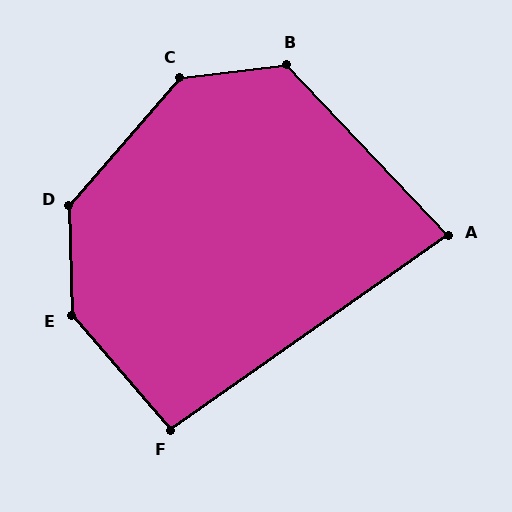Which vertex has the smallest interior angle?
A, at approximately 82 degrees.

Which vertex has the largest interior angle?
E, at approximately 140 degrees.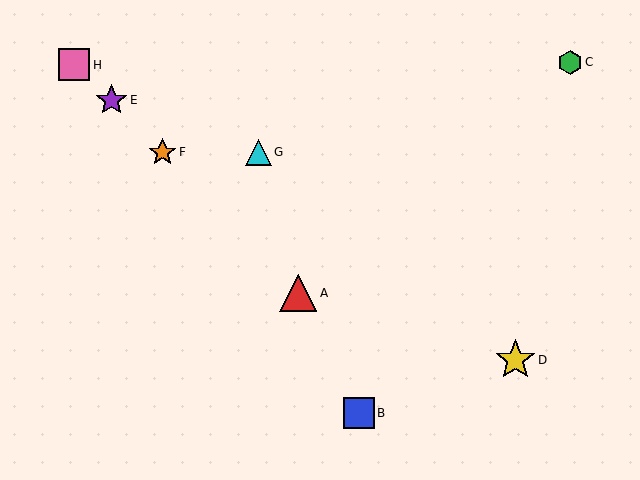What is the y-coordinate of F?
Object F is at y≈152.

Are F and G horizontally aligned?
Yes, both are at y≈152.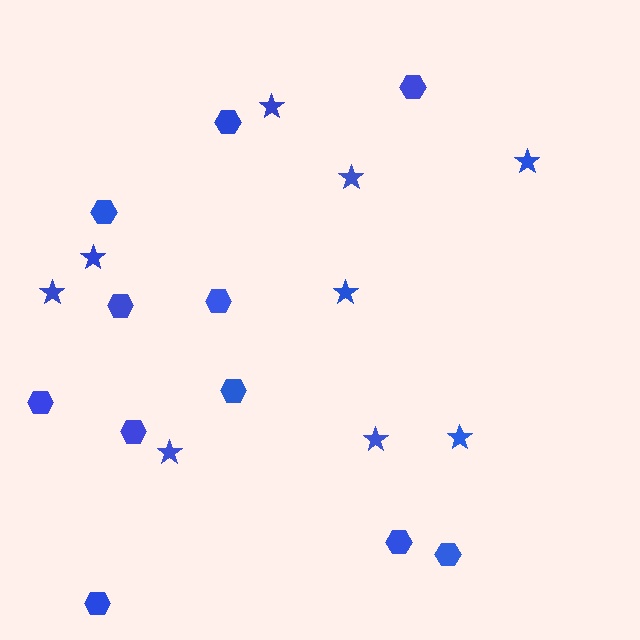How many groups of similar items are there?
There are 2 groups: one group of stars (9) and one group of hexagons (11).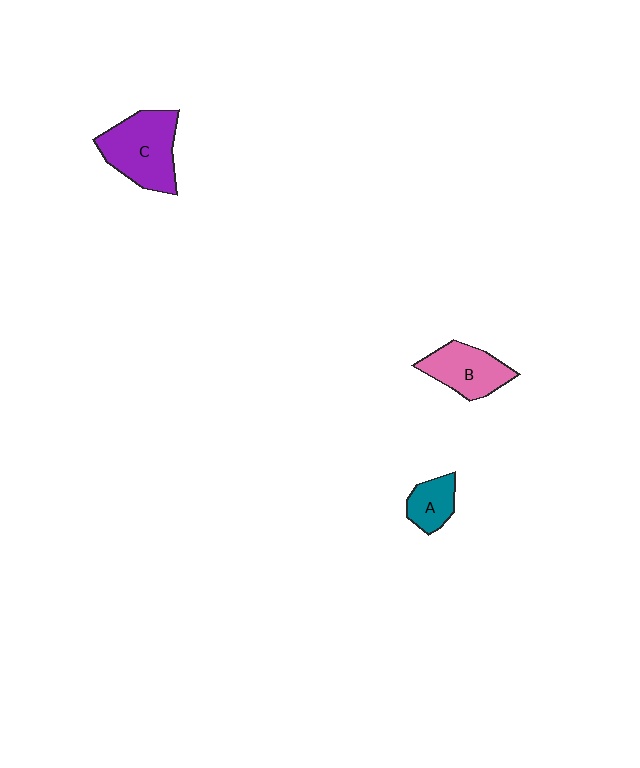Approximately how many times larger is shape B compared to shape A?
Approximately 1.6 times.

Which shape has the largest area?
Shape C (purple).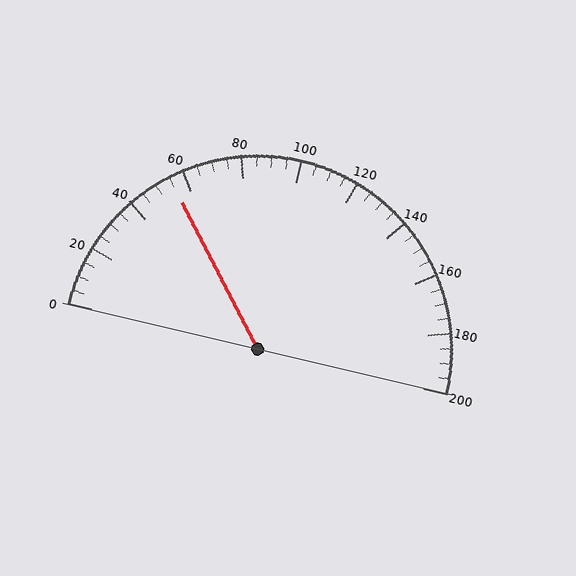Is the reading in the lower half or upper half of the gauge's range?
The reading is in the lower half of the range (0 to 200).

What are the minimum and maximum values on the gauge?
The gauge ranges from 0 to 200.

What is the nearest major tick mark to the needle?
The nearest major tick mark is 60.